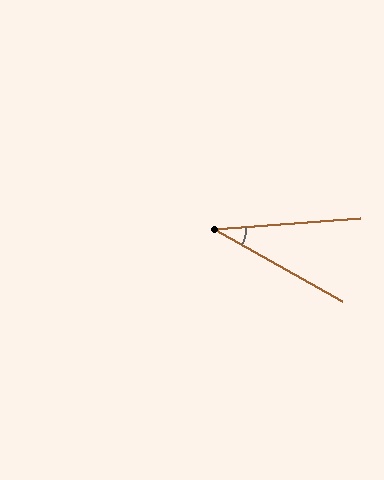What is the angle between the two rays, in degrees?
Approximately 34 degrees.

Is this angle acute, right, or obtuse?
It is acute.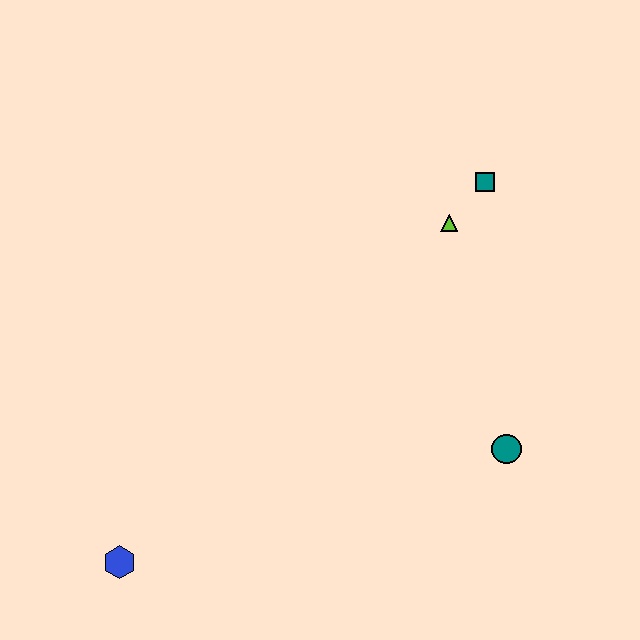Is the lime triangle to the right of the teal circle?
No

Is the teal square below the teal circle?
No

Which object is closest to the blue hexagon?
The teal circle is closest to the blue hexagon.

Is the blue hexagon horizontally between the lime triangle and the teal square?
No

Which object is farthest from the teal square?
The blue hexagon is farthest from the teal square.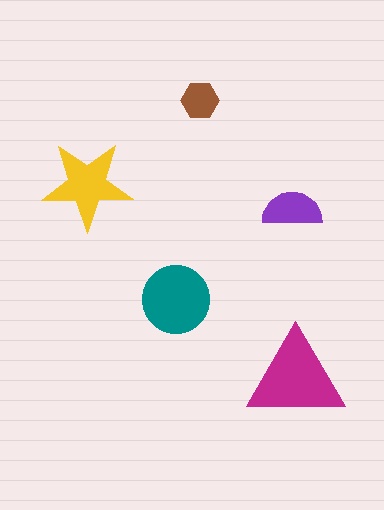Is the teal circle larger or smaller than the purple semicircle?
Larger.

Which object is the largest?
The magenta triangle.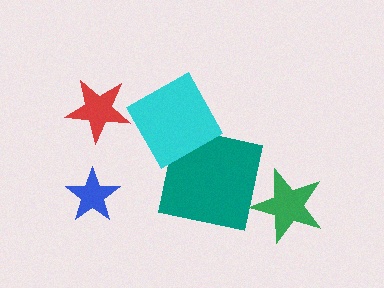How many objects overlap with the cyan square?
1 object overlaps with the cyan square.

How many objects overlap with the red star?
0 objects overlap with the red star.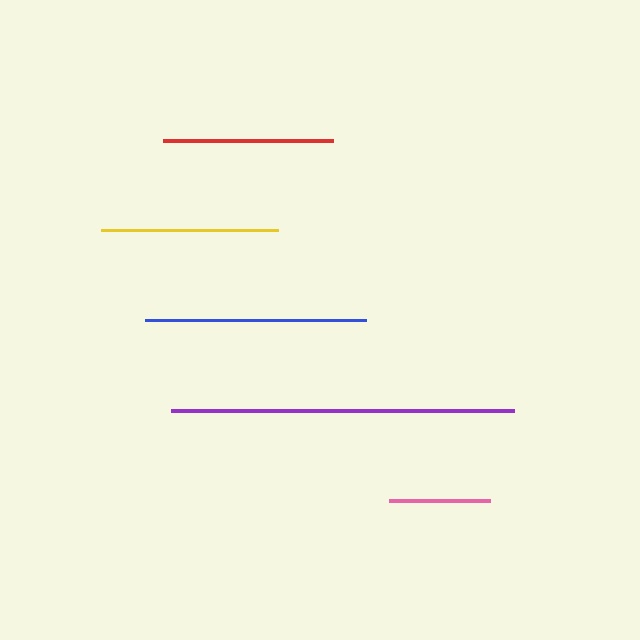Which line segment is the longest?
The purple line is the longest at approximately 343 pixels.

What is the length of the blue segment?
The blue segment is approximately 221 pixels long.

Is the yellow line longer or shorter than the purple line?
The purple line is longer than the yellow line.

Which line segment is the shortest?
The pink line is the shortest at approximately 101 pixels.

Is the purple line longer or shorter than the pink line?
The purple line is longer than the pink line.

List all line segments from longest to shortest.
From longest to shortest: purple, blue, yellow, red, pink.